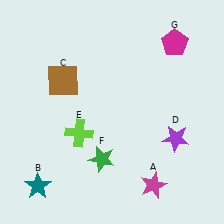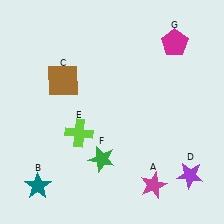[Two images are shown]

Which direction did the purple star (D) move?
The purple star (D) moved down.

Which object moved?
The purple star (D) moved down.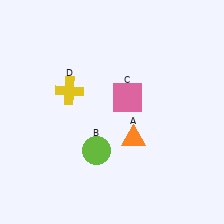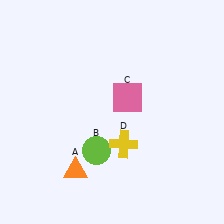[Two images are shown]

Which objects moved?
The objects that moved are: the orange triangle (A), the yellow cross (D).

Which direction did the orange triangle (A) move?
The orange triangle (A) moved left.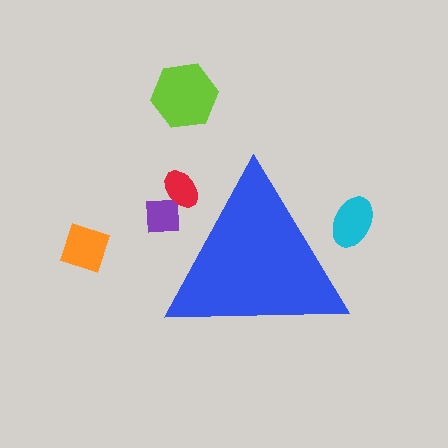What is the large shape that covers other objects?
A blue triangle.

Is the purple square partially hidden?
Yes, the purple square is partially hidden behind the blue triangle.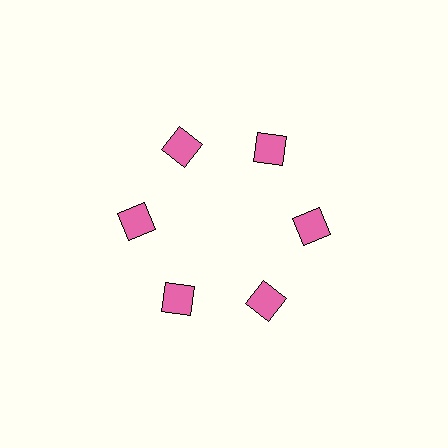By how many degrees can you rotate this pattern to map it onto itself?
The pattern maps onto itself every 60 degrees of rotation.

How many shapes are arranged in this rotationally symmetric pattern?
There are 6 shapes, arranged in 6 groups of 1.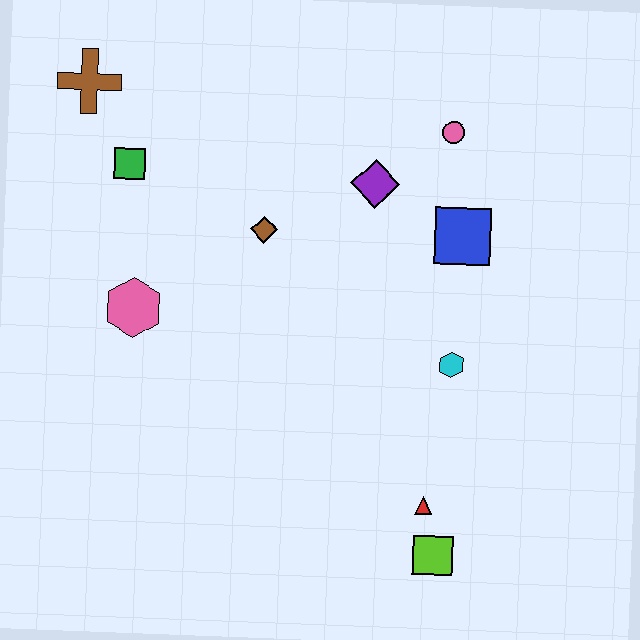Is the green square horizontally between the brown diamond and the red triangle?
No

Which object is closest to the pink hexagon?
The green square is closest to the pink hexagon.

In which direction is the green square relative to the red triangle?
The green square is above the red triangle.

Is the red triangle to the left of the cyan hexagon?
Yes